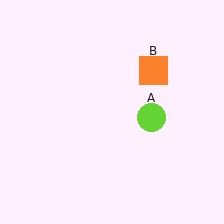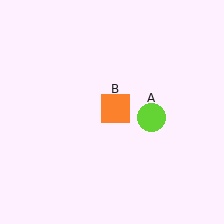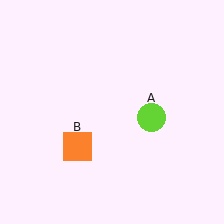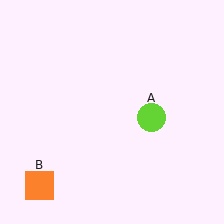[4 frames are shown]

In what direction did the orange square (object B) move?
The orange square (object B) moved down and to the left.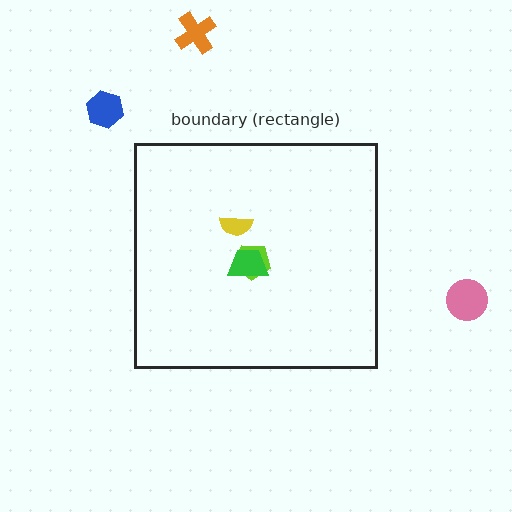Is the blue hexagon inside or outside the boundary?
Outside.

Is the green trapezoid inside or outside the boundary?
Inside.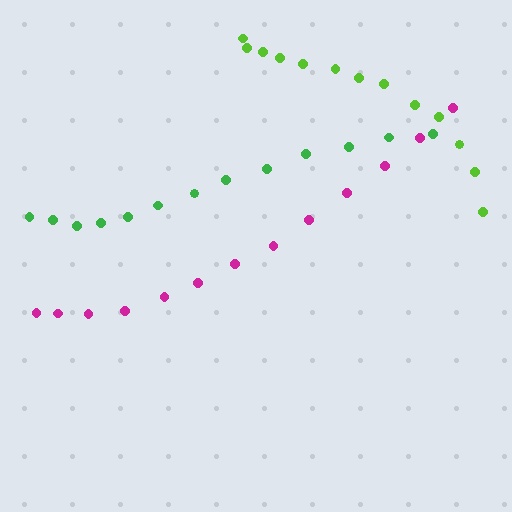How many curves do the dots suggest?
There are 3 distinct paths.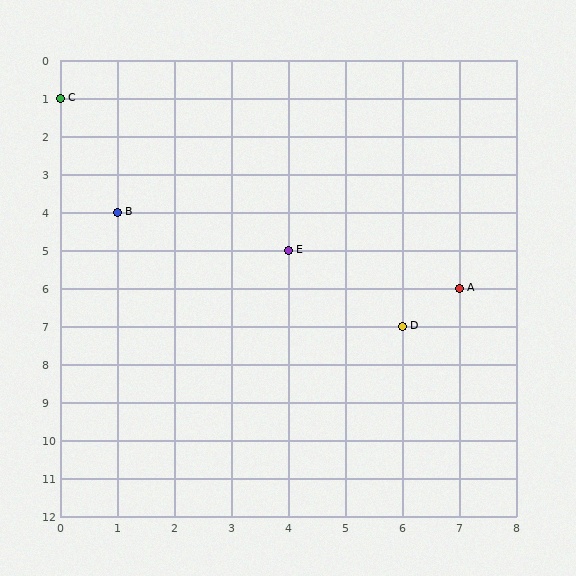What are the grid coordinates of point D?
Point D is at grid coordinates (6, 7).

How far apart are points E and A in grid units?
Points E and A are 3 columns and 1 row apart (about 3.2 grid units diagonally).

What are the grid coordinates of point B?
Point B is at grid coordinates (1, 4).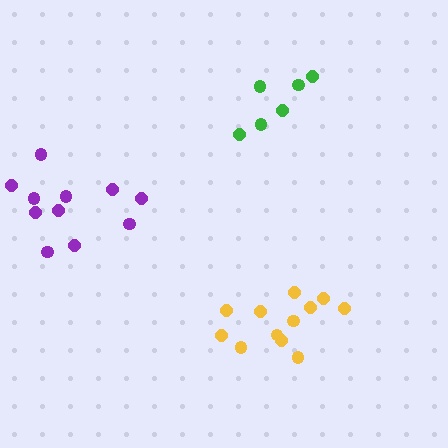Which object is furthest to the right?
The green cluster is rightmost.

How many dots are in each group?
Group 1: 6 dots, Group 2: 12 dots, Group 3: 11 dots (29 total).